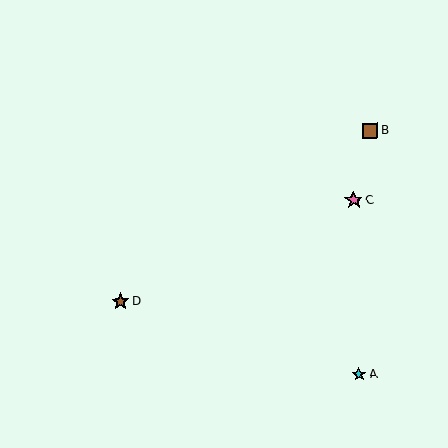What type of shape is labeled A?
Shape A is a cyan star.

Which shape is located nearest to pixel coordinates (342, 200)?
The pink star (labeled C) at (354, 200) is nearest to that location.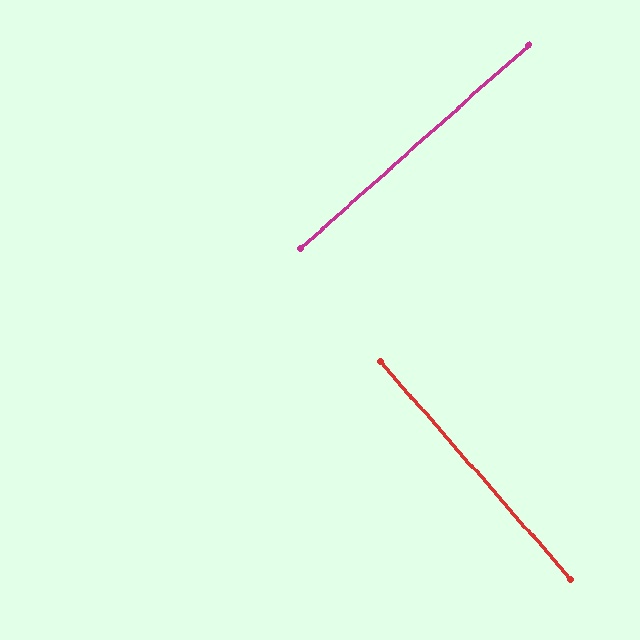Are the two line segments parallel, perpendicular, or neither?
Perpendicular — they meet at approximately 90°.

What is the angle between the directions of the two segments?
Approximately 90 degrees.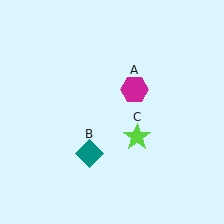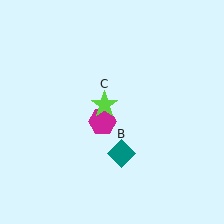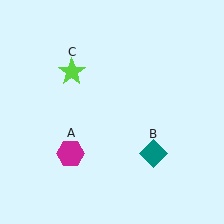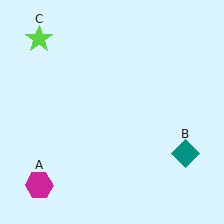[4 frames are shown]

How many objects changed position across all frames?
3 objects changed position: magenta hexagon (object A), teal diamond (object B), lime star (object C).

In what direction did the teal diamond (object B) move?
The teal diamond (object B) moved right.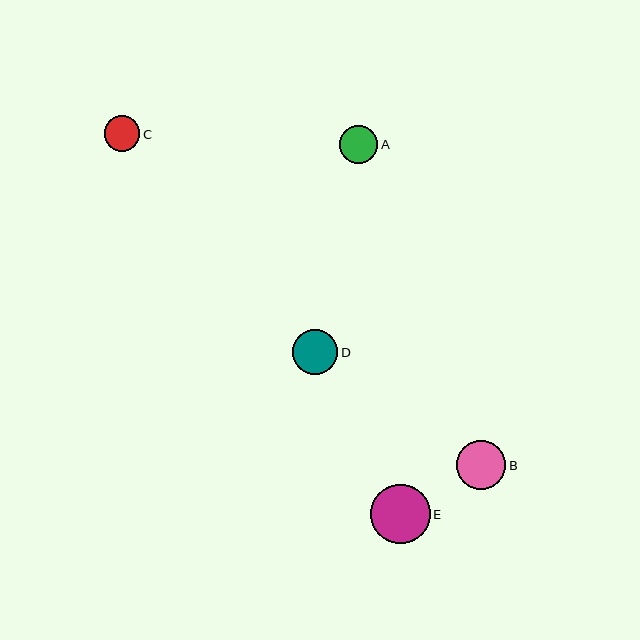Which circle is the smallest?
Circle C is the smallest with a size of approximately 36 pixels.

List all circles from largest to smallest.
From largest to smallest: E, B, D, A, C.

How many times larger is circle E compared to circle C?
Circle E is approximately 1.7 times the size of circle C.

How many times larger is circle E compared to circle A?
Circle E is approximately 1.5 times the size of circle A.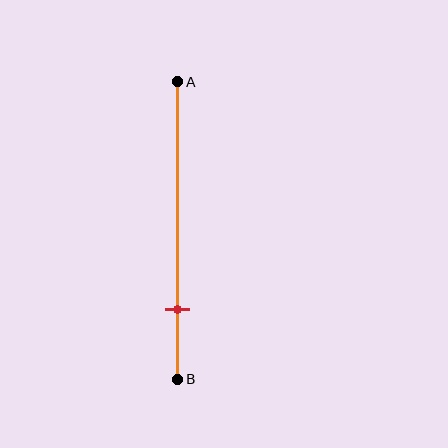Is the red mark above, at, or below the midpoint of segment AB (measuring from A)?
The red mark is below the midpoint of segment AB.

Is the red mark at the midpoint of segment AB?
No, the mark is at about 75% from A, not at the 50% midpoint.